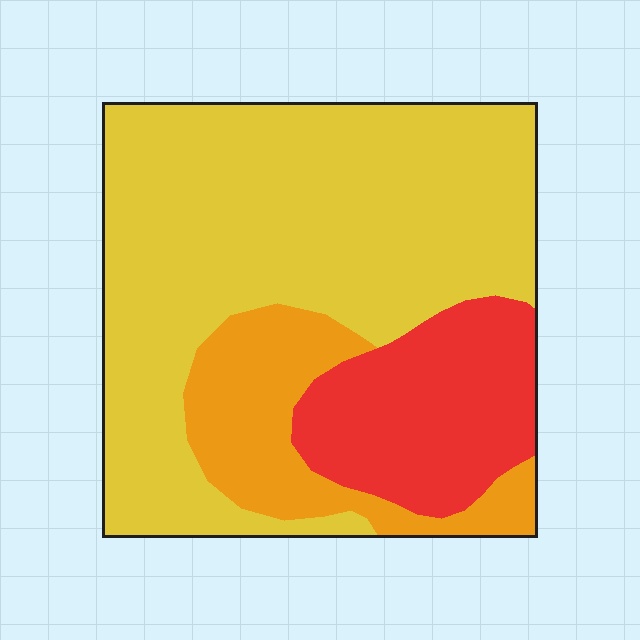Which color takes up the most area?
Yellow, at roughly 60%.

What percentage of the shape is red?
Red covers 20% of the shape.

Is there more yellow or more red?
Yellow.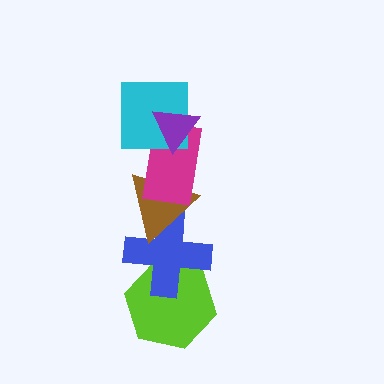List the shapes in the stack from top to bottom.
From top to bottom: the purple triangle, the cyan square, the magenta rectangle, the brown triangle, the blue cross, the lime hexagon.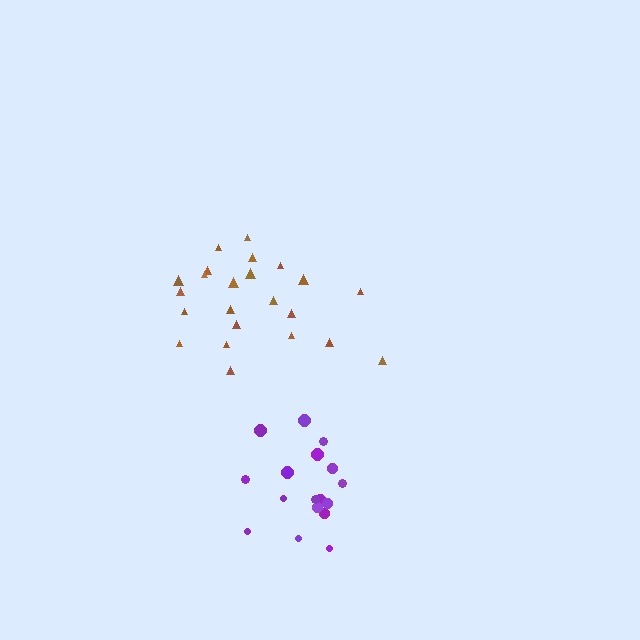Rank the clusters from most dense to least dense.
purple, brown.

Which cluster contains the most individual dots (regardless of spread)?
Brown (23).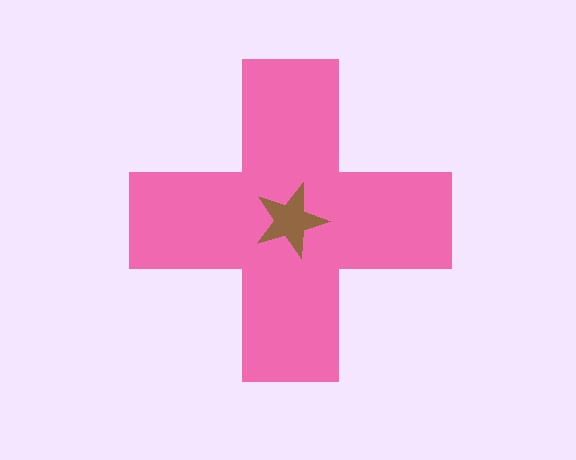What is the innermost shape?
The brown star.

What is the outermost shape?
The pink cross.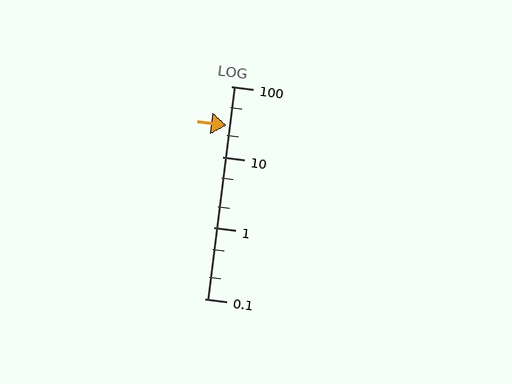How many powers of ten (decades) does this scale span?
The scale spans 3 decades, from 0.1 to 100.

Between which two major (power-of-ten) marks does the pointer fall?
The pointer is between 10 and 100.